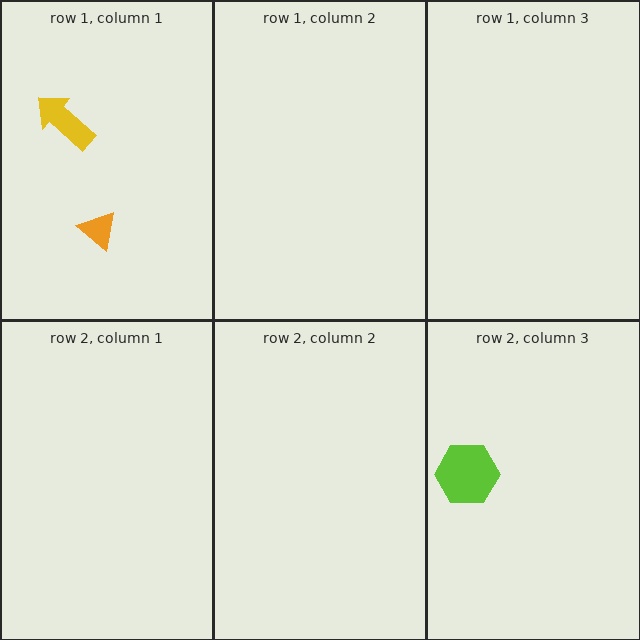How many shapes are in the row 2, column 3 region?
1.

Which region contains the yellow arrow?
The row 1, column 1 region.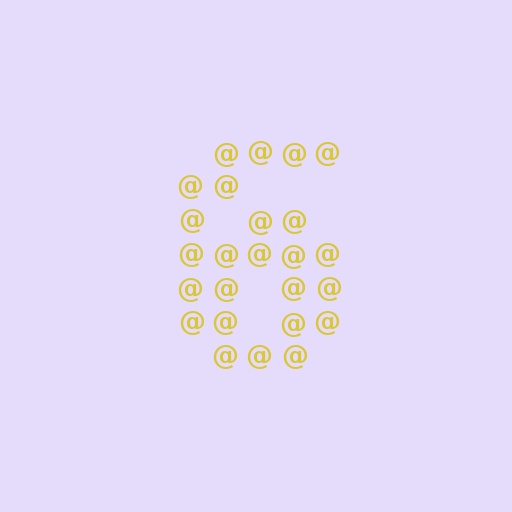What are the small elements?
The small elements are at signs.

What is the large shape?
The large shape is the digit 6.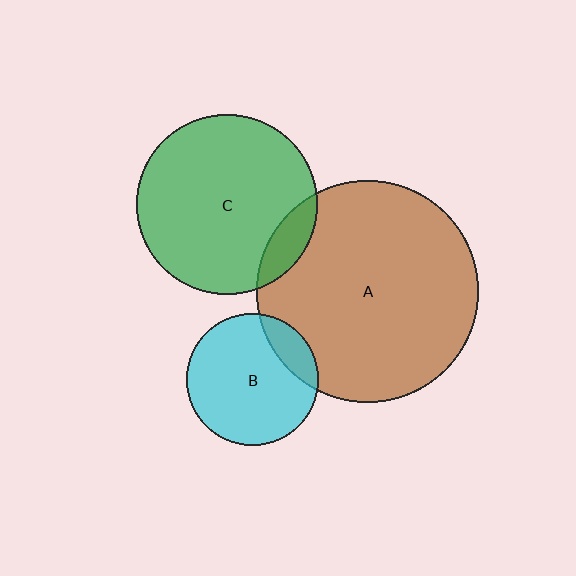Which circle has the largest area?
Circle A (brown).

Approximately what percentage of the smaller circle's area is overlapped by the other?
Approximately 10%.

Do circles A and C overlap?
Yes.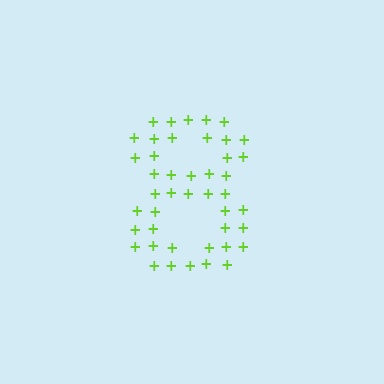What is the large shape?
The large shape is the digit 8.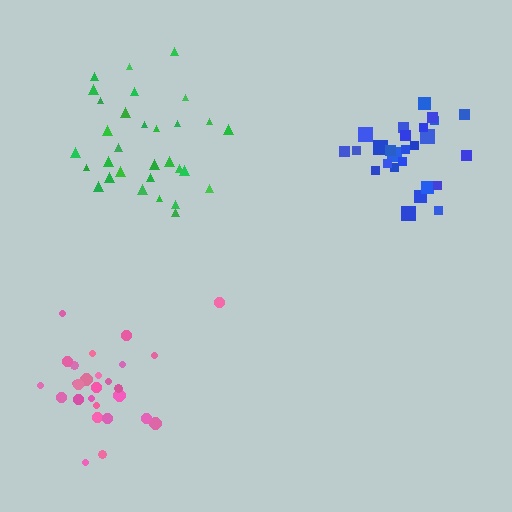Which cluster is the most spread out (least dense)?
Green.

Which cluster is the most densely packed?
Pink.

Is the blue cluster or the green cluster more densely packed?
Blue.